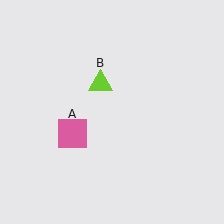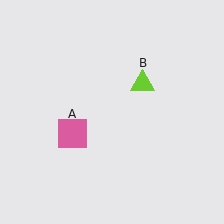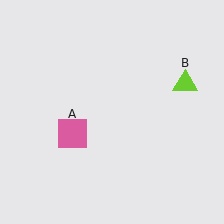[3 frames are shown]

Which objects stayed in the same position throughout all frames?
Pink square (object A) remained stationary.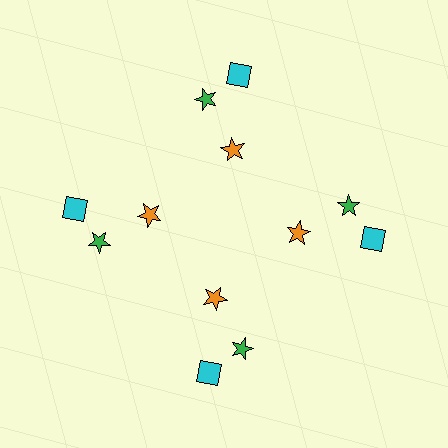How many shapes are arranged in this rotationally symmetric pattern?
There are 12 shapes, arranged in 4 groups of 3.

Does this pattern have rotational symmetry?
Yes, this pattern has 4-fold rotational symmetry. It looks the same after rotating 90 degrees around the center.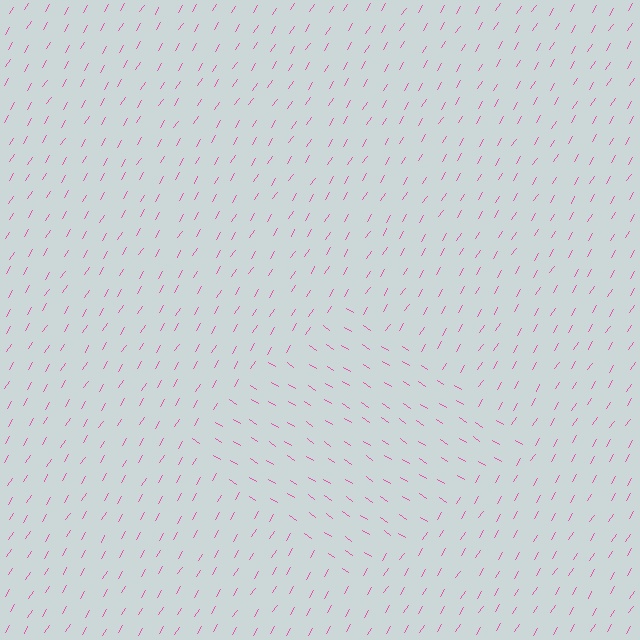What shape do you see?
I see a diamond.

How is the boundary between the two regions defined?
The boundary is defined purely by a change in line orientation (approximately 89 degrees difference). All lines are the same color and thickness.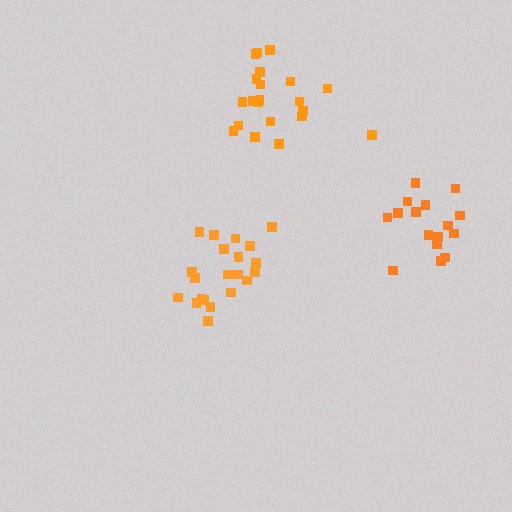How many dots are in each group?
Group 1: 21 dots, Group 2: 16 dots, Group 3: 21 dots (58 total).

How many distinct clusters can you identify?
There are 3 distinct clusters.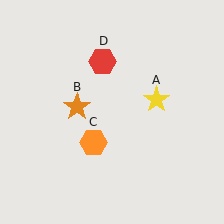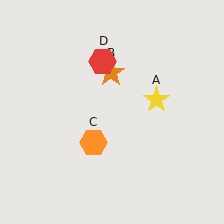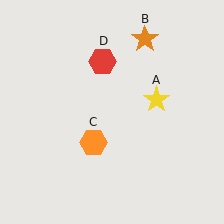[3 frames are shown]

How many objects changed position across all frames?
1 object changed position: orange star (object B).